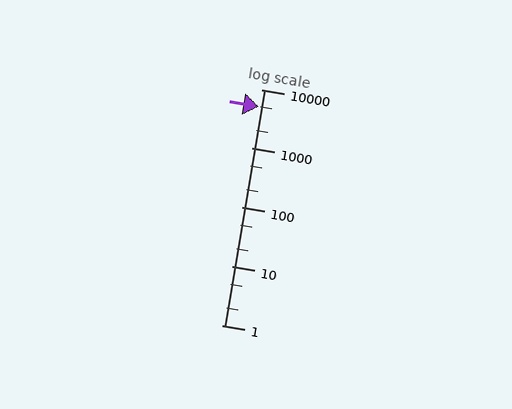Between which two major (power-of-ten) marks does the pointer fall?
The pointer is between 1000 and 10000.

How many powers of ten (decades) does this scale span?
The scale spans 4 decades, from 1 to 10000.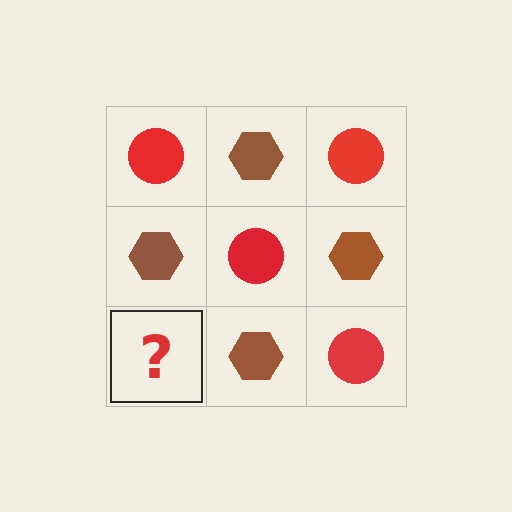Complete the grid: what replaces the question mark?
The question mark should be replaced with a red circle.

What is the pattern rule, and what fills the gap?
The rule is that it alternates red circle and brown hexagon in a checkerboard pattern. The gap should be filled with a red circle.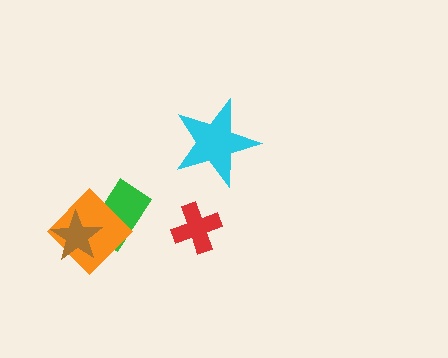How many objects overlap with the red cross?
0 objects overlap with the red cross.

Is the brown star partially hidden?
No, no other shape covers it.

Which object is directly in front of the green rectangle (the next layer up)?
The orange diamond is directly in front of the green rectangle.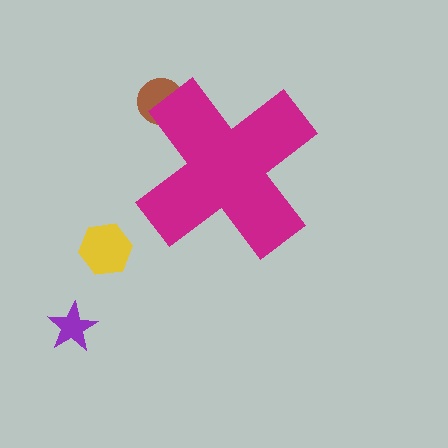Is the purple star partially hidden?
No, the purple star is fully visible.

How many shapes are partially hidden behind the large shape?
1 shape is partially hidden.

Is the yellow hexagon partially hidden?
No, the yellow hexagon is fully visible.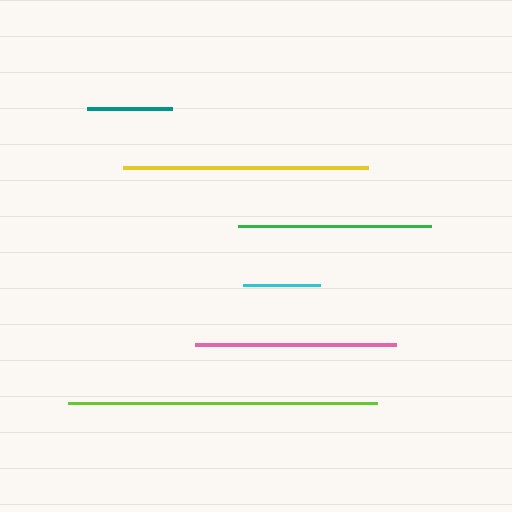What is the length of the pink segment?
The pink segment is approximately 201 pixels long.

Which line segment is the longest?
The lime line is the longest at approximately 309 pixels.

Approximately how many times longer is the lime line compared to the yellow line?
The lime line is approximately 1.3 times the length of the yellow line.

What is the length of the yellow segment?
The yellow segment is approximately 245 pixels long.